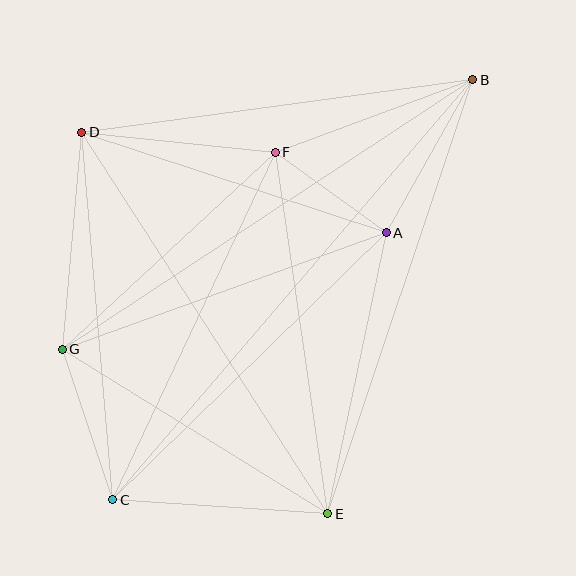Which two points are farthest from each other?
Points B and C are farthest from each other.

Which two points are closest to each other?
Points A and F are closest to each other.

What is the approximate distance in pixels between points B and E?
The distance between B and E is approximately 458 pixels.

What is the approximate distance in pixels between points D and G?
The distance between D and G is approximately 218 pixels.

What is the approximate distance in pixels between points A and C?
The distance between A and C is approximately 382 pixels.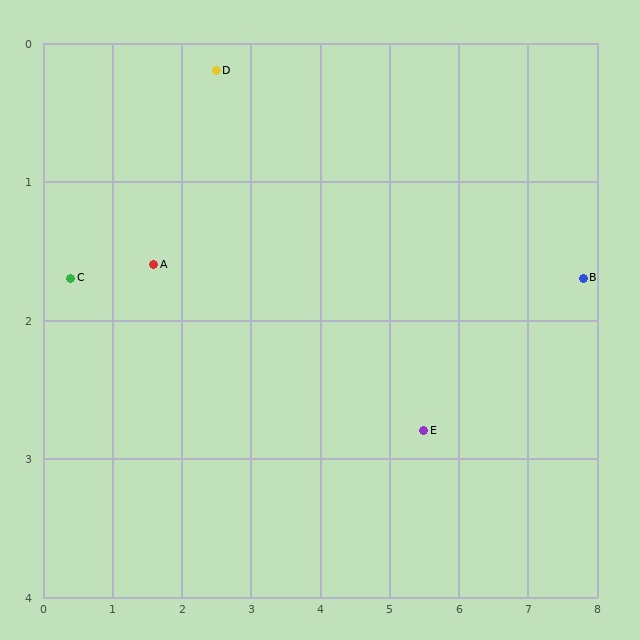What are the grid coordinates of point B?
Point B is at approximately (7.8, 1.7).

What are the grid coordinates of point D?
Point D is at approximately (2.5, 0.2).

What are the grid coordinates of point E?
Point E is at approximately (5.5, 2.8).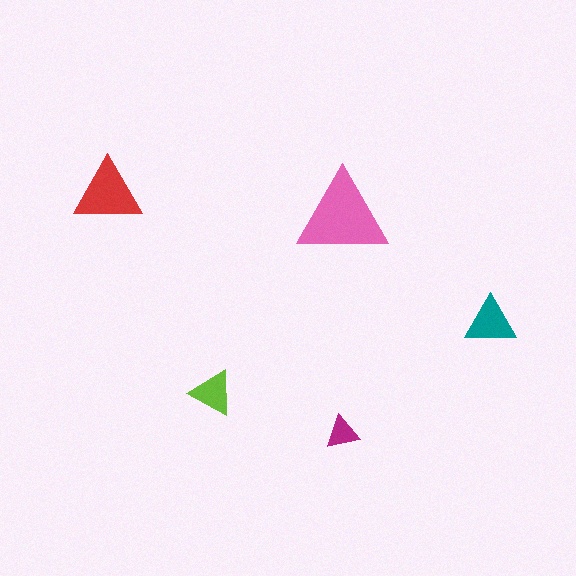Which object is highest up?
The red triangle is topmost.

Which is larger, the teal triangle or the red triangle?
The red one.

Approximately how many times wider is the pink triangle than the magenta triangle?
About 2.5 times wider.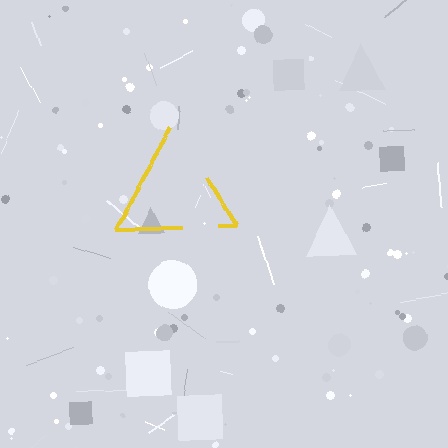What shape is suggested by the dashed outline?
The dashed outline suggests a triangle.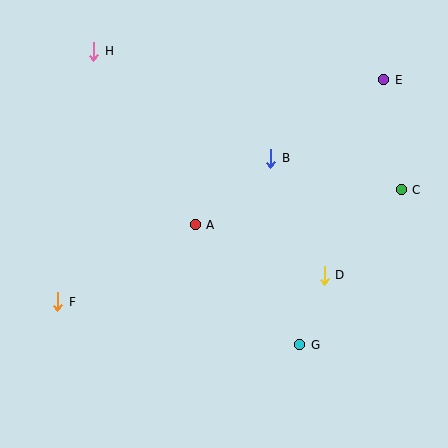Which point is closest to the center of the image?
Point A at (195, 225) is closest to the center.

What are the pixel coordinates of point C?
Point C is at (401, 190).